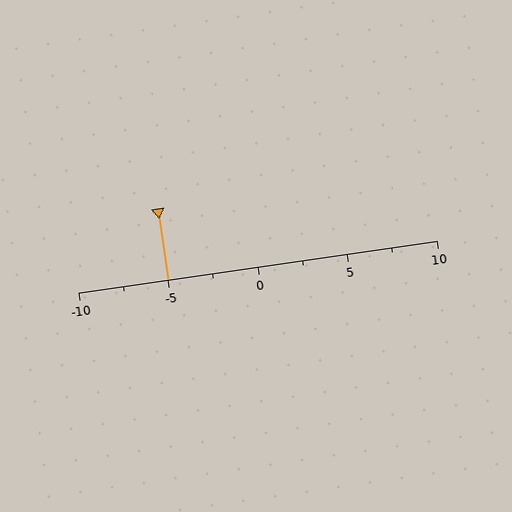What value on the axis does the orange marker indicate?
The marker indicates approximately -5.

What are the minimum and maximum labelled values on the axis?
The axis runs from -10 to 10.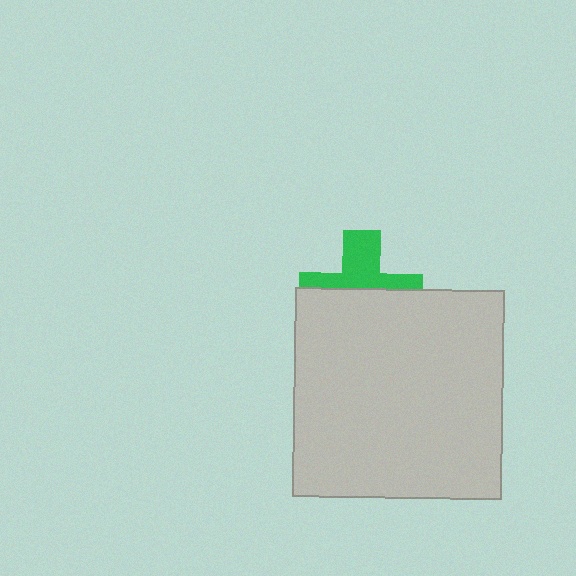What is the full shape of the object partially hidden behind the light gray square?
The partially hidden object is a green cross.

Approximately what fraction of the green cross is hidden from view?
Roughly 55% of the green cross is hidden behind the light gray square.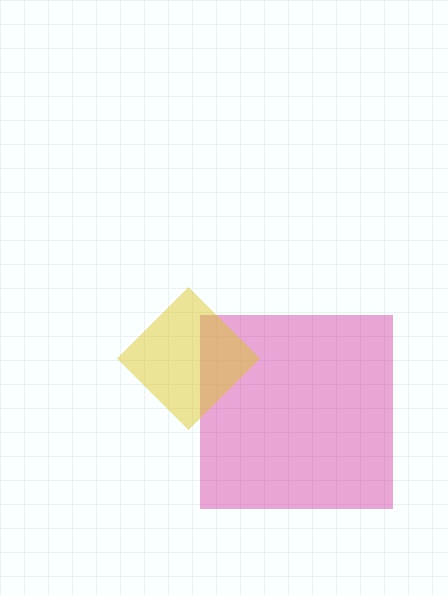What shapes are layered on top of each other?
The layered shapes are: a magenta square, a yellow diamond.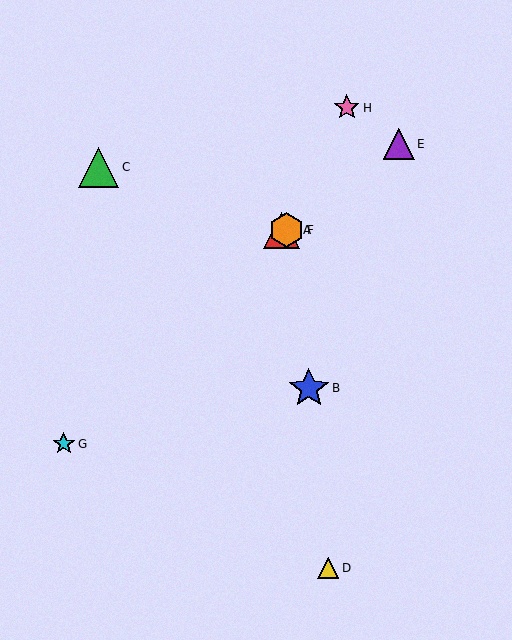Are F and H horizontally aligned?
No, F is at y≈230 and H is at y≈108.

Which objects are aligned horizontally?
Objects A, F are aligned horizontally.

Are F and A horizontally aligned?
Yes, both are at y≈230.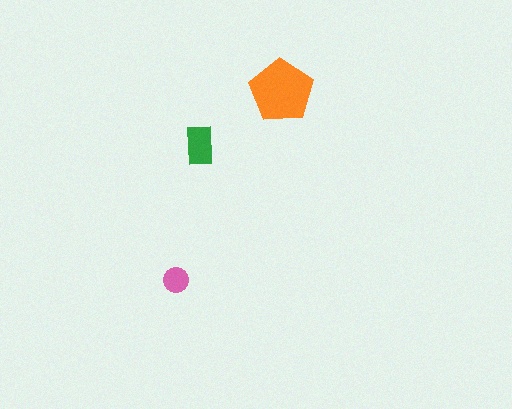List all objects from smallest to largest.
The pink circle, the green rectangle, the orange pentagon.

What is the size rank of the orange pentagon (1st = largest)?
1st.